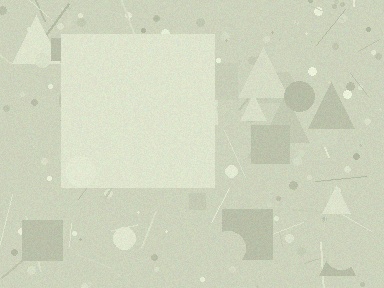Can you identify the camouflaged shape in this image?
The camouflaged shape is a square.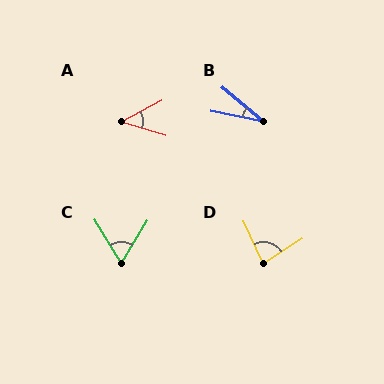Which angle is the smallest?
B, at approximately 28 degrees.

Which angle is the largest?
D, at approximately 81 degrees.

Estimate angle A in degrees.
Approximately 45 degrees.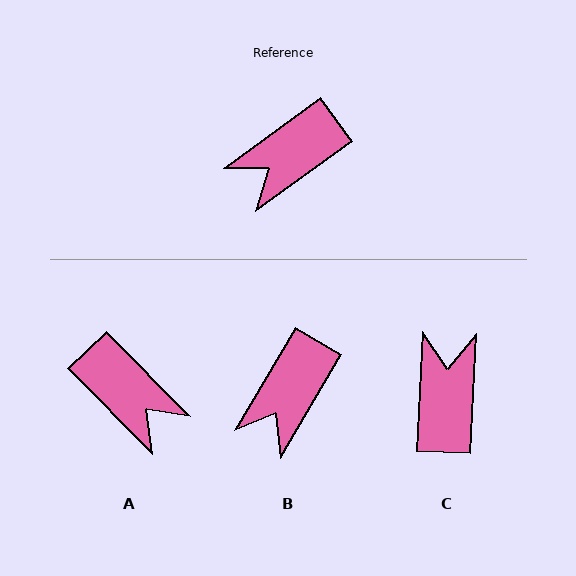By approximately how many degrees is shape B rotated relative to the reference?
Approximately 23 degrees counter-clockwise.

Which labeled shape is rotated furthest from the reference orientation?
C, about 129 degrees away.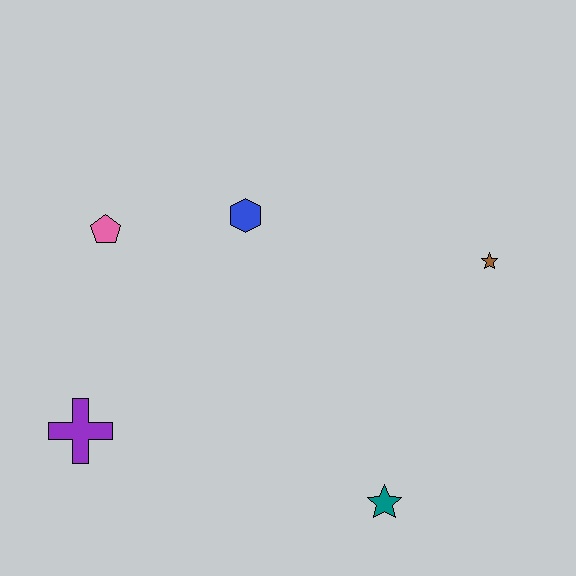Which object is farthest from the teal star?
The pink pentagon is farthest from the teal star.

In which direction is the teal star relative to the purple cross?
The teal star is to the right of the purple cross.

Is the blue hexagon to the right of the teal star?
No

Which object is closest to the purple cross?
The pink pentagon is closest to the purple cross.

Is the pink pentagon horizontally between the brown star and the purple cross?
Yes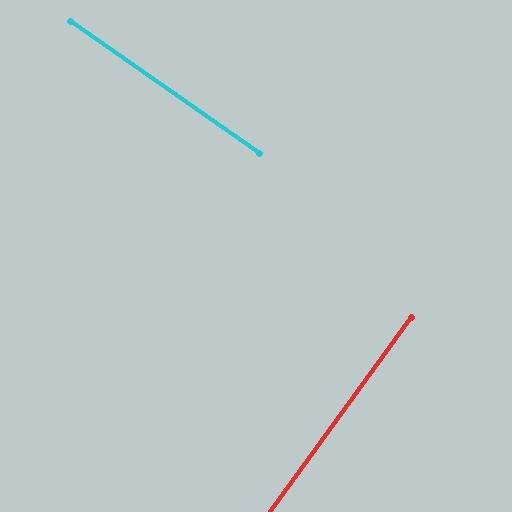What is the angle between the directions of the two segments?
Approximately 89 degrees.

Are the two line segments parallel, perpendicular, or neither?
Perpendicular — they meet at approximately 89°.